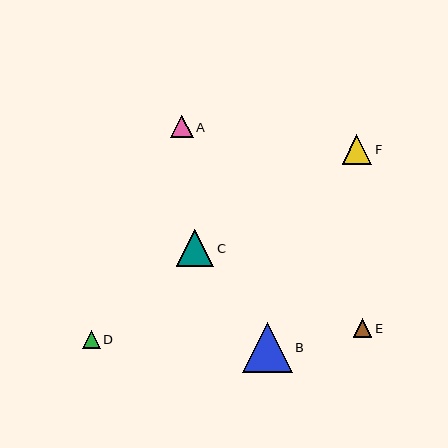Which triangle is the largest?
Triangle B is the largest with a size of approximately 50 pixels.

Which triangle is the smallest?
Triangle D is the smallest with a size of approximately 18 pixels.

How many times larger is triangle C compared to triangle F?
Triangle C is approximately 1.3 times the size of triangle F.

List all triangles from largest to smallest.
From largest to smallest: B, C, F, A, E, D.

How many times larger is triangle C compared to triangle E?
Triangle C is approximately 2.0 times the size of triangle E.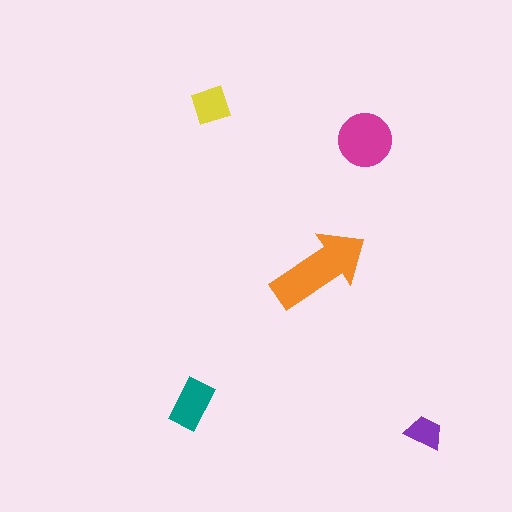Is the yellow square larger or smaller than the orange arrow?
Smaller.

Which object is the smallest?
The purple trapezoid.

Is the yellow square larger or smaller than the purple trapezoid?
Larger.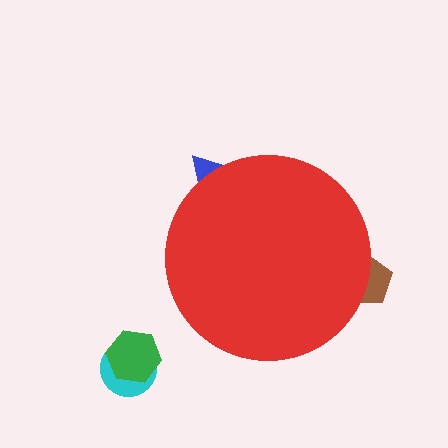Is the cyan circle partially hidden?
No, the cyan circle is fully visible.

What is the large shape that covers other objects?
A red circle.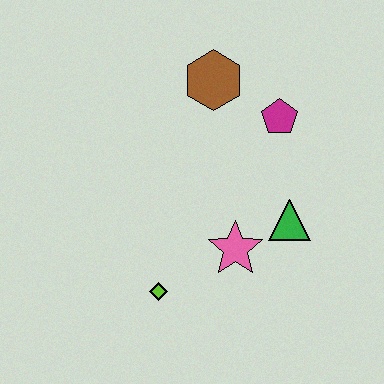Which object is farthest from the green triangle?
The brown hexagon is farthest from the green triangle.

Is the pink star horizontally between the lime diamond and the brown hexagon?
No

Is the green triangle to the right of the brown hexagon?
Yes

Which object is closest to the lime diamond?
The pink star is closest to the lime diamond.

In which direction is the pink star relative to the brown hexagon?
The pink star is below the brown hexagon.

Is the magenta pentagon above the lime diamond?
Yes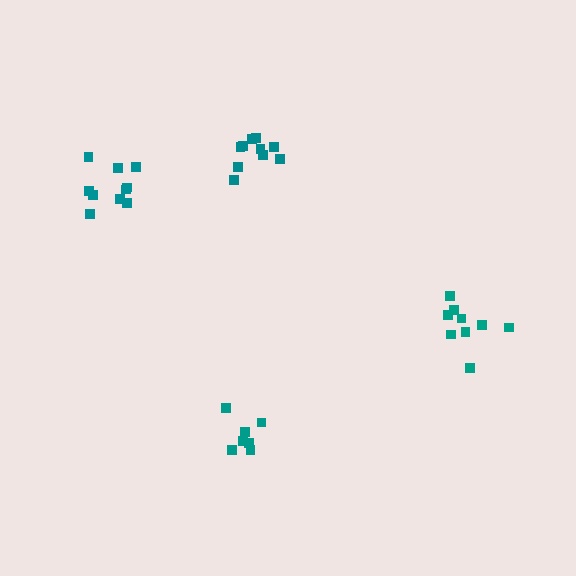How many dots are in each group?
Group 1: 10 dots, Group 2: 7 dots, Group 3: 10 dots, Group 4: 9 dots (36 total).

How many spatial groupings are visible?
There are 4 spatial groupings.